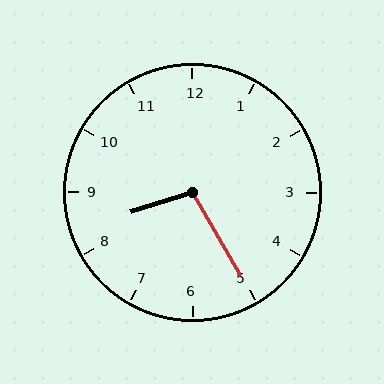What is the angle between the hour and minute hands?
Approximately 102 degrees.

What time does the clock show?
8:25.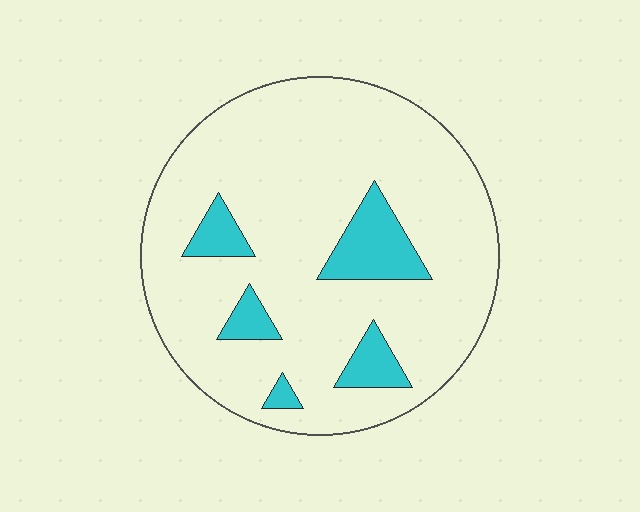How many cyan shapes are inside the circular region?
5.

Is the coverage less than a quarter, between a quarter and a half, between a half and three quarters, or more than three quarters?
Less than a quarter.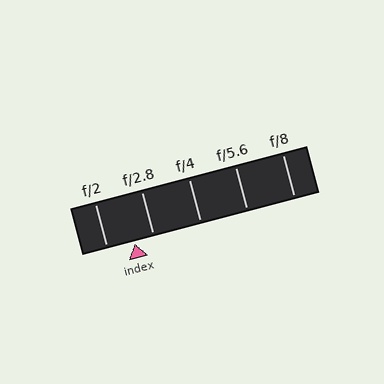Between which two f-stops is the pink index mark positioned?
The index mark is between f/2 and f/2.8.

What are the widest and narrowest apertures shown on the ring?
The widest aperture shown is f/2 and the narrowest is f/8.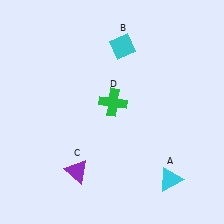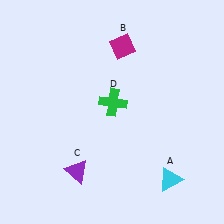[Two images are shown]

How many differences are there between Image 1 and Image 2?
There is 1 difference between the two images.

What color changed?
The diamond (B) changed from cyan in Image 1 to magenta in Image 2.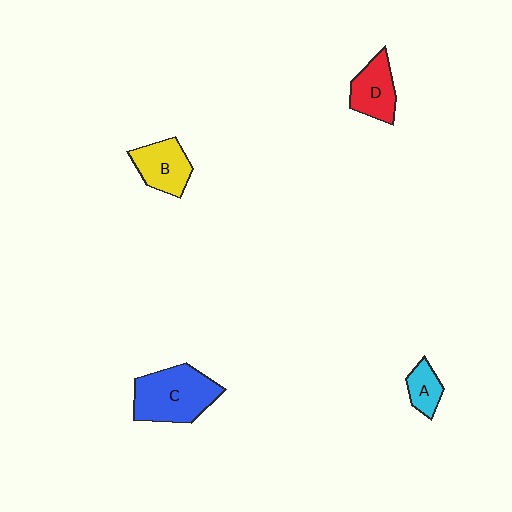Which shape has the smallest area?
Shape A (cyan).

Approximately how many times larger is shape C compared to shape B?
Approximately 1.6 times.